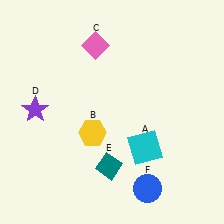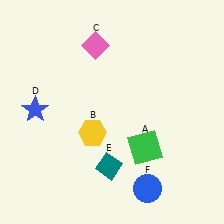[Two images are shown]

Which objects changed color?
A changed from cyan to green. D changed from purple to blue.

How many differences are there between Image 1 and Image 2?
There are 2 differences between the two images.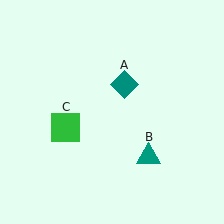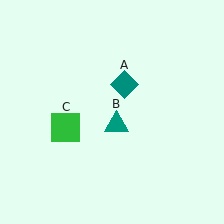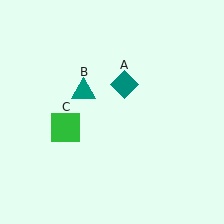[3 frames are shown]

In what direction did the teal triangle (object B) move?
The teal triangle (object B) moved up and to the left.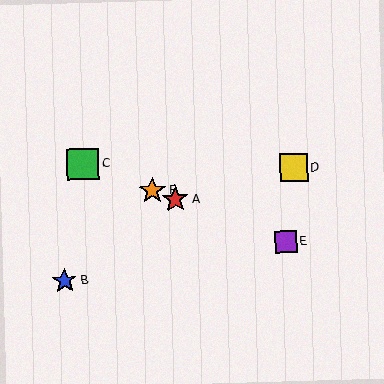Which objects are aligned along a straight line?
Objects A, C, E, F are aligned along a straight line.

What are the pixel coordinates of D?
Object D is at (294, 168).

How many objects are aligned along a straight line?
4 objects (A, C, E, F) are aligned along a straight line.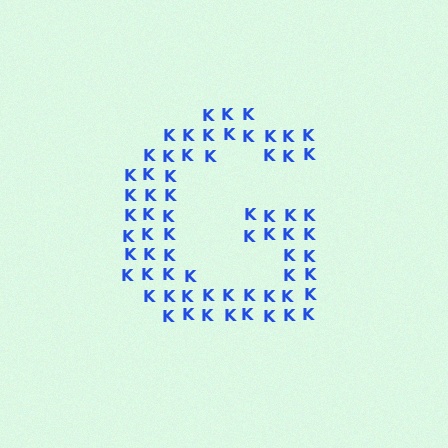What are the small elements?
The small elements are letter K's.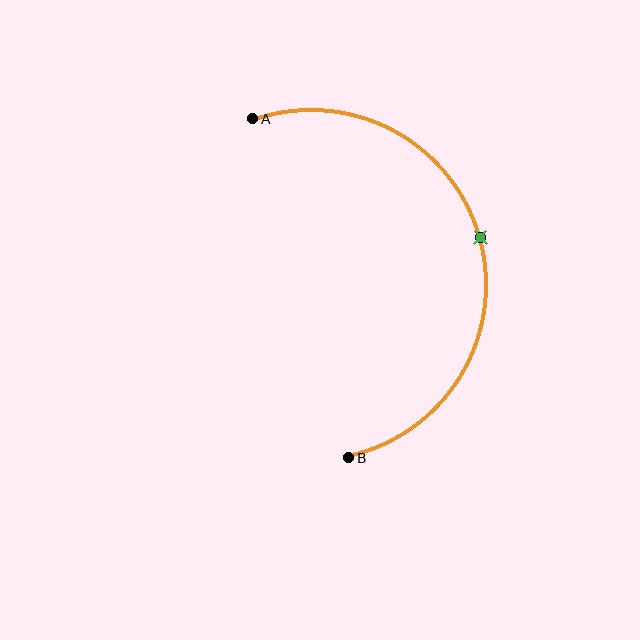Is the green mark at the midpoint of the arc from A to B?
Yes. The green mark lies on the arc at equal arc-length from both A and B — it is the arc midpoint.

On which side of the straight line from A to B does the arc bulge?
The arc bulges to the right of the straight line connecting A and B.